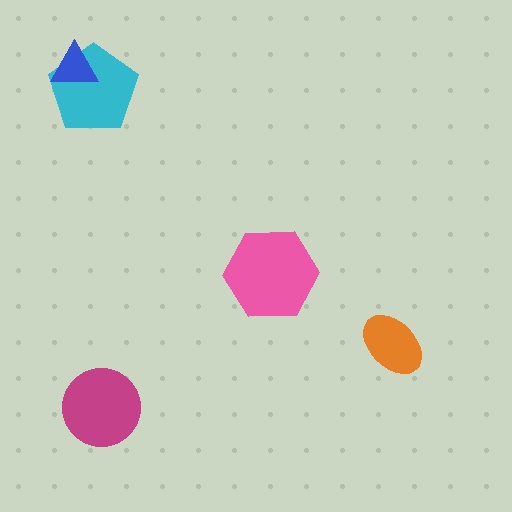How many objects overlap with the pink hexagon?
0 objects overlap with the pink hexagon.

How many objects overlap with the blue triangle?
1 object overlaps with the blue triangle.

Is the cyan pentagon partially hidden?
Yes, it is partially covered by another shape.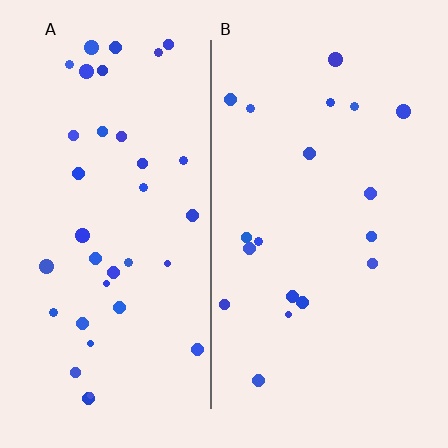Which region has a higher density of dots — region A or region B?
A (the left).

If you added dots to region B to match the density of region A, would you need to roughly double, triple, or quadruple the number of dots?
Approximately double.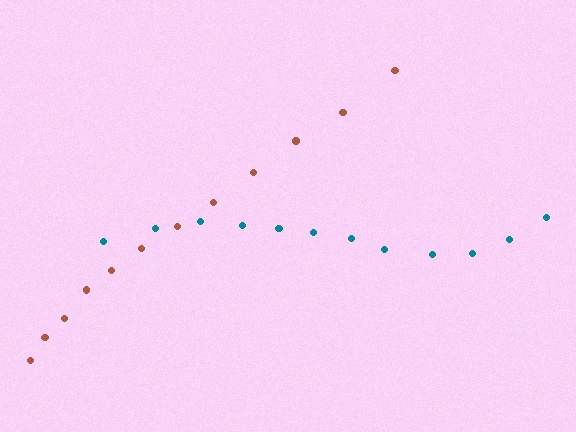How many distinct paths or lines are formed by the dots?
There are 2 distinct paths.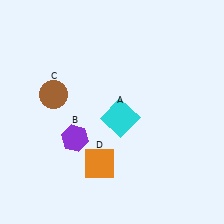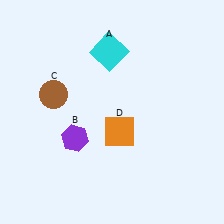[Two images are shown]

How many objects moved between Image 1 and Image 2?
2 objects moved between the two images.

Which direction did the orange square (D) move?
The orange square (D) moved up.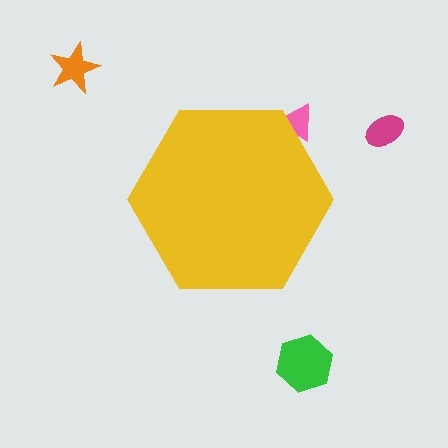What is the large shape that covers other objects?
A yellow hexagon.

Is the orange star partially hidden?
No, the orange star is fully visible.